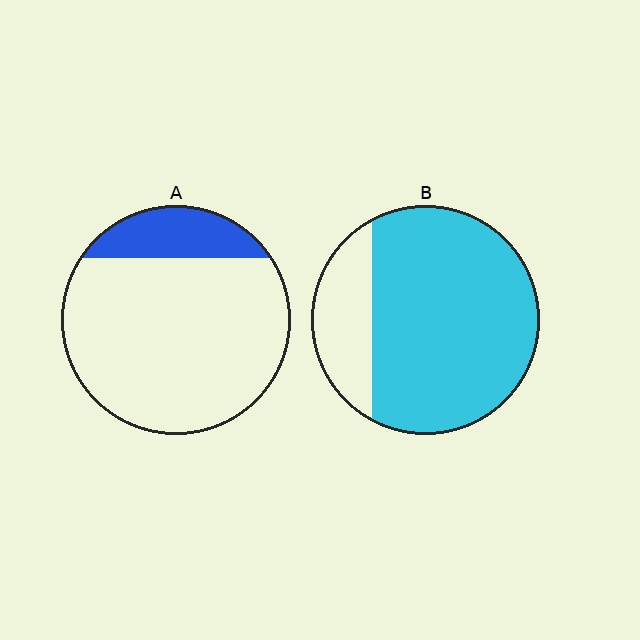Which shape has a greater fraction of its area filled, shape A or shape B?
Shape B.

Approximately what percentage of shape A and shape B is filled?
A is approximately 15% and B is approximately 80%.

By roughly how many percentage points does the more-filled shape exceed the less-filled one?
By roughly 60 percentage points (B over A).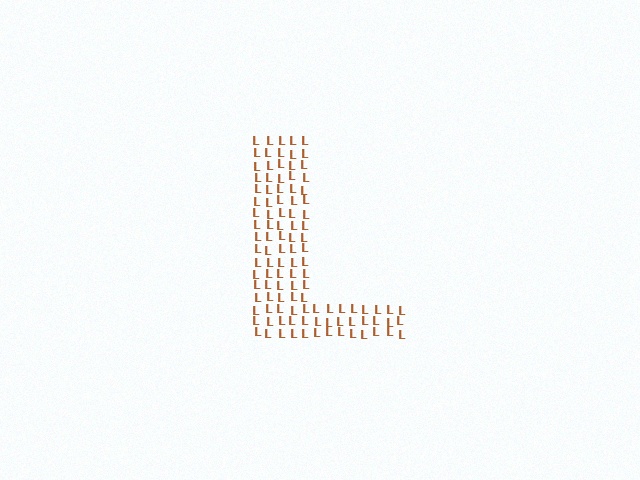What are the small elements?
The small elements are letter L's.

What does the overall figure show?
The overall figure shows the letter L.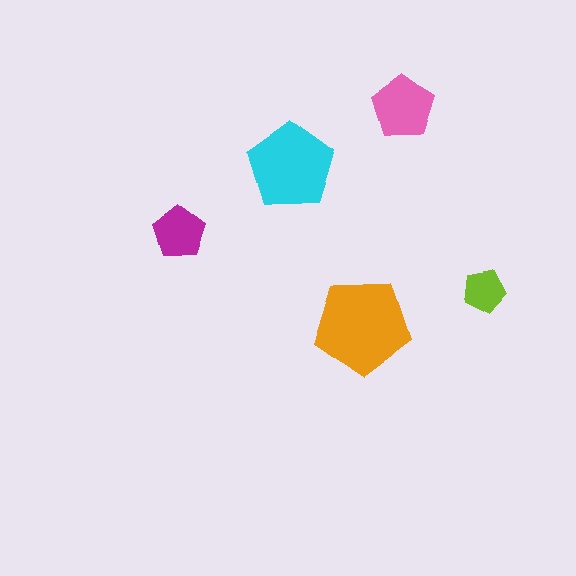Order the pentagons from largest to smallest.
the orange one, the cyan one, the pink one, the magenta one, the lime one.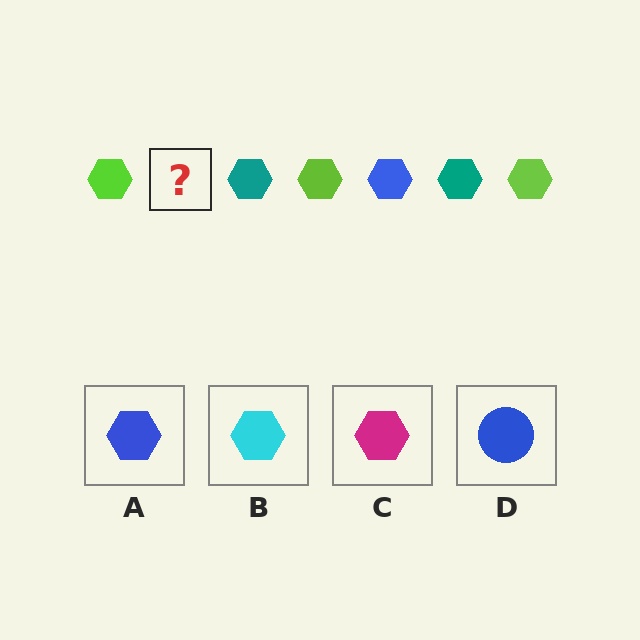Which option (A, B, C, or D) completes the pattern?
A.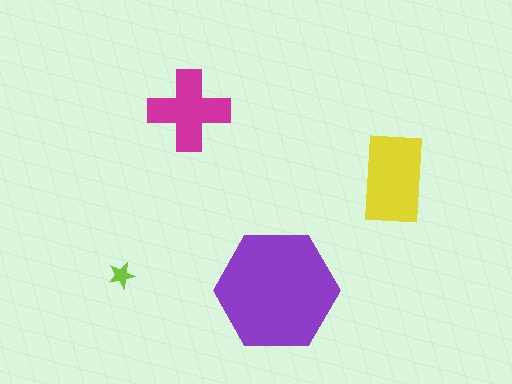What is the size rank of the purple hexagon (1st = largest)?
1st.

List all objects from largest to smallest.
The purple hexagon, the yellow rectangle, the magenta cross, the lime star.